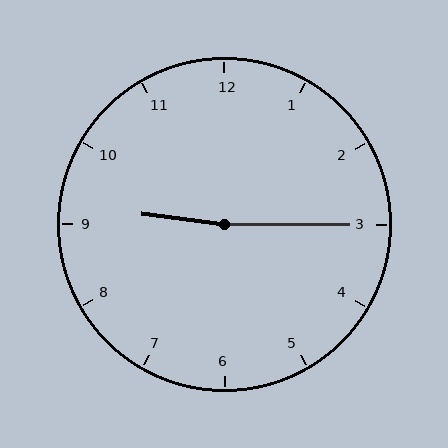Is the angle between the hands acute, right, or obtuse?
It is obtuse.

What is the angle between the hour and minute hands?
Approximately 172 degrees.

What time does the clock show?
9:15.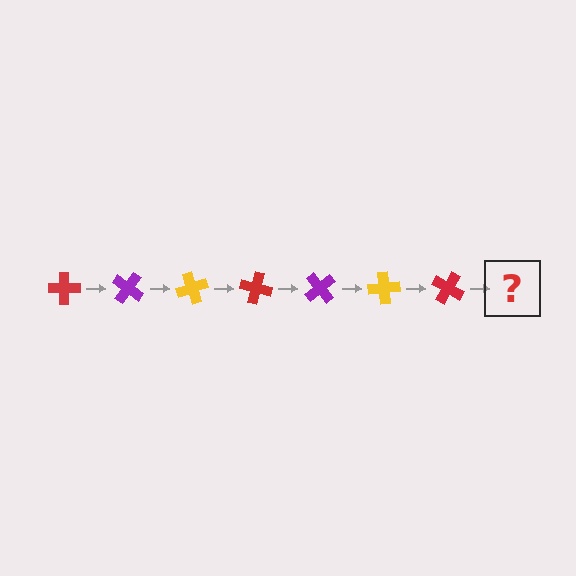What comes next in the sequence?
The next element should be a purple cross, rotated 245 degrees from the start.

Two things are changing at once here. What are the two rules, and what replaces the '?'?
The two rules are that it rotates 35 degrees each step and the color cycles through red, purple, and yellow. The '?' should be a purple cross, rotated 245 degrees from the start.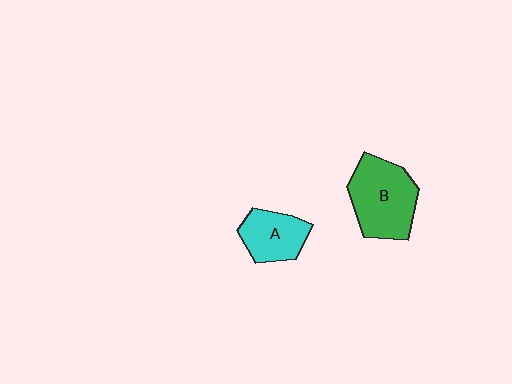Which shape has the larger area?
Shape B (green).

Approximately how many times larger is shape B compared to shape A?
Approximately 1.6 times.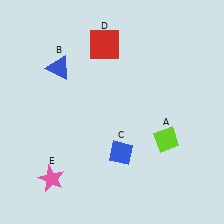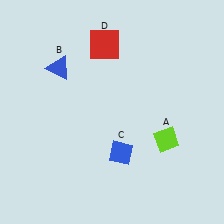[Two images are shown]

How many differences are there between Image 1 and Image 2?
There is 1 difference between the two images.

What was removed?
The pink star (E) was removed in Image 2.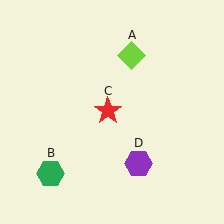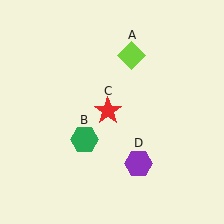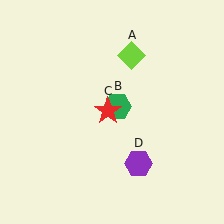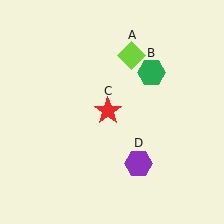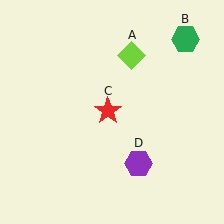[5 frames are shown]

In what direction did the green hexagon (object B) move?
The green hexagon (object B) moved up and to the right.